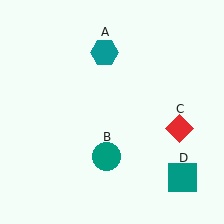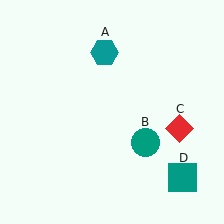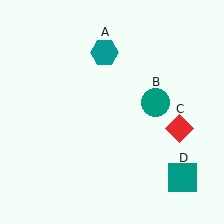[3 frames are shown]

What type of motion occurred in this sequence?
The teal circle (object B) rotated counterclockwise around the center of the scene.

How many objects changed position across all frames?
1 object changed position: teal circle (object B).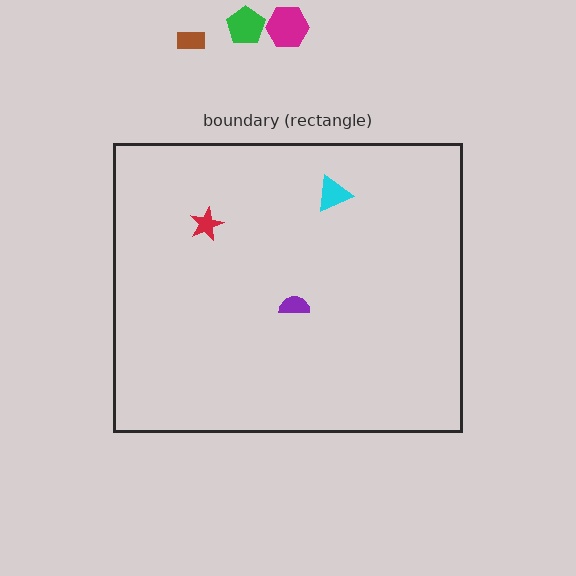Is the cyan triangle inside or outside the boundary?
Inside.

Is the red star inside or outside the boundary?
Inside.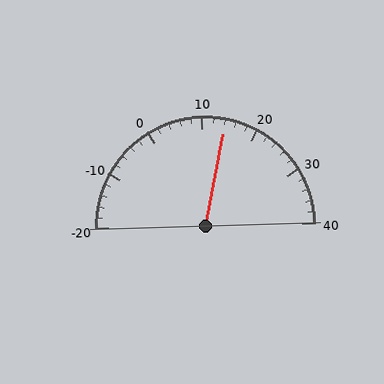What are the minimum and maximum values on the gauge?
The gauge ranges from -20 to 40.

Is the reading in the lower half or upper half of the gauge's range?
The reading is in the upper half of the range (-20 to 40).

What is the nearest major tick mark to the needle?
The nearest major tick mark is 10.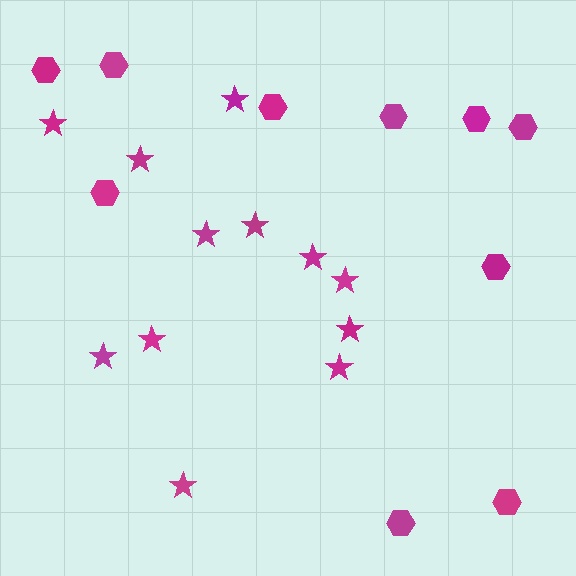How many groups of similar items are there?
There are 2 groups: one group of hexagons (10) and one group of stars (12).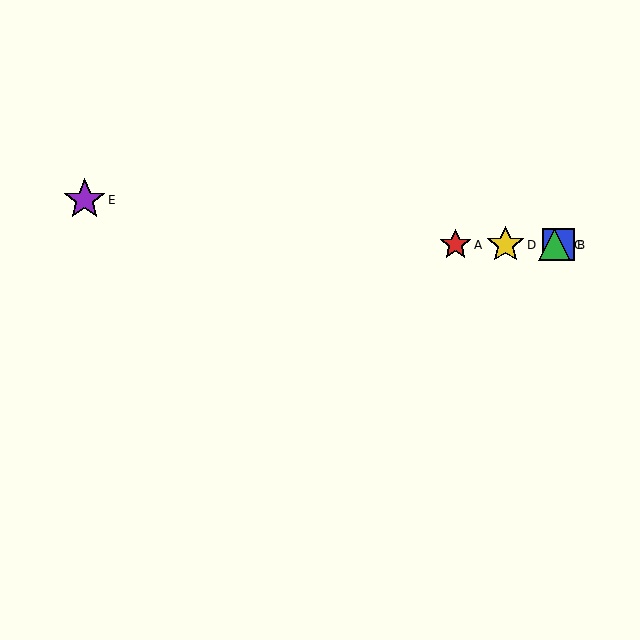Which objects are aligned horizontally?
Objects A, B, C, D are aligned horizontally.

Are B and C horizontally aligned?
Yes, both are at y≈245.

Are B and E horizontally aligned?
No, B is at y≈245 and E is at y≈200.